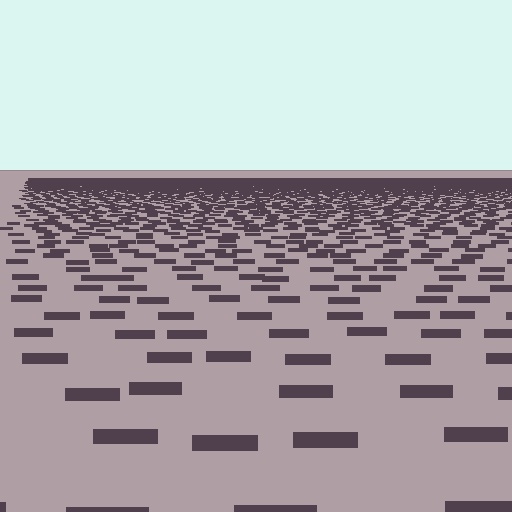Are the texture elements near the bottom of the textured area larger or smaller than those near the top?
Larger. Near the bottom, elements are closer to the viewer and appear at a bigger on-screen size.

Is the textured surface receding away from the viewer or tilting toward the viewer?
The surface is receding away from the viewer. Texture elements get smaller and denser toward the top.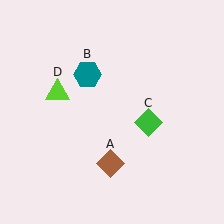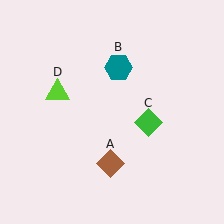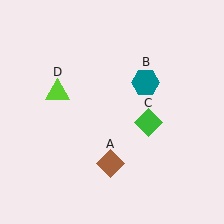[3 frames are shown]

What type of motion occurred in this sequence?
The teal hexagon (object B) rotated clockwise around the center of the scene.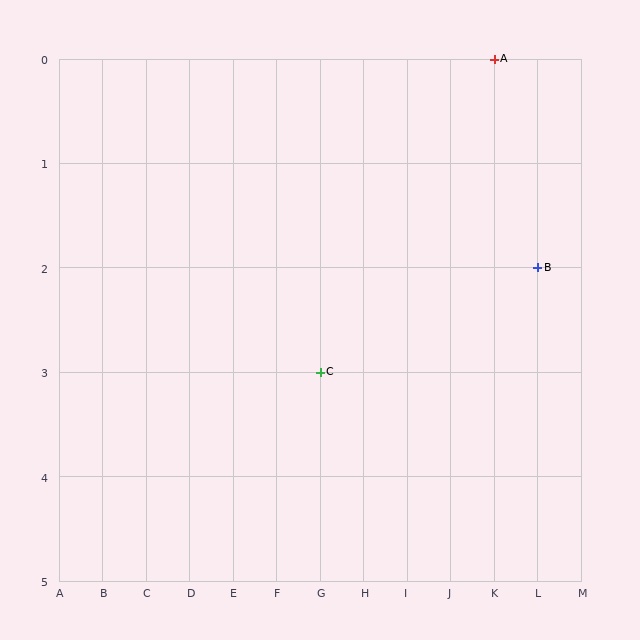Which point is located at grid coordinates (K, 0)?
Point A is at (K, 0).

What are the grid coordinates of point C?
Point C is at grid coordinates (G, 3).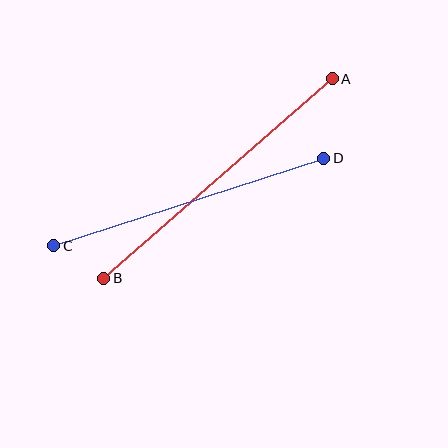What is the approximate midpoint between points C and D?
The midpoint is at approximately (189, 202) pixels.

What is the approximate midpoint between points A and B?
The midpoint is at approximately (218, 179) pixels.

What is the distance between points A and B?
The distance is approximately 304 pixels.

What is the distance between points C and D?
The distance is approximately 284 pixels.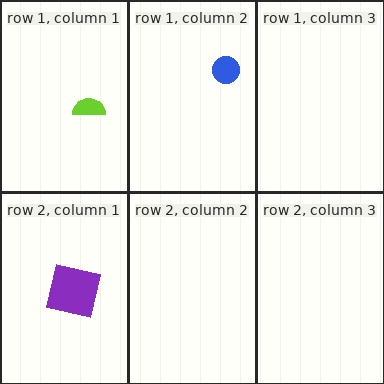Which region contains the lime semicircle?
The row 1, column 1 region.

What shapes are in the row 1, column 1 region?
The lime semicircle.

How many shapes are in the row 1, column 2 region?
1.